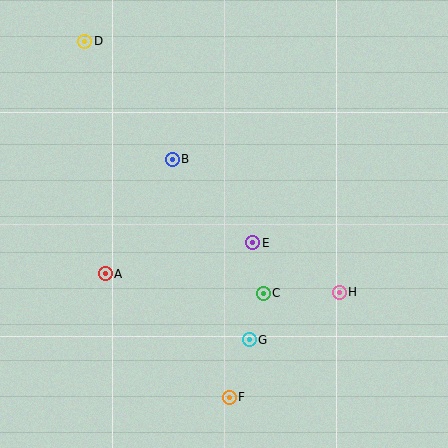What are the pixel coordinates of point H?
Point H is at (339, 292).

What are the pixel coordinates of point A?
Point A is at (105, 274).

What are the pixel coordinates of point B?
Point B is at (172, 159).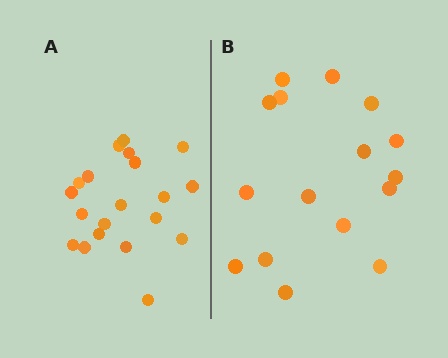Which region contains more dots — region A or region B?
Region A (the left region) has more dots.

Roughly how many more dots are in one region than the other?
Region A has about 4 more dots than region B.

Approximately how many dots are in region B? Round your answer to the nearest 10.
About 20 dots. (The exact count is 16, which rounds to 20.)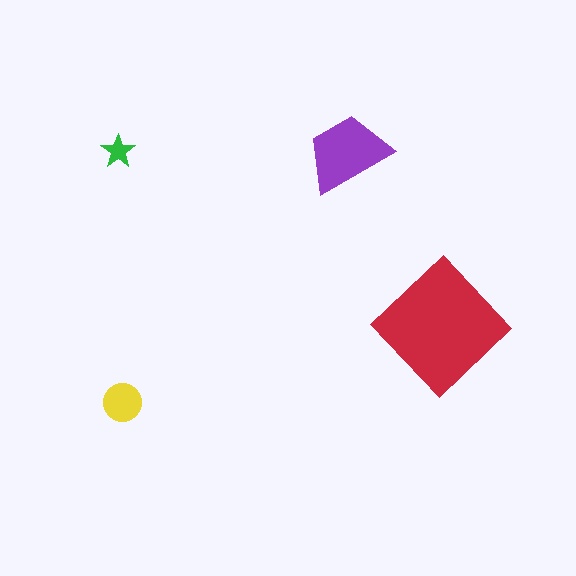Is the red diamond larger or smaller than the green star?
Larger.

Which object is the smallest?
The green star.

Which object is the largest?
The red diamond.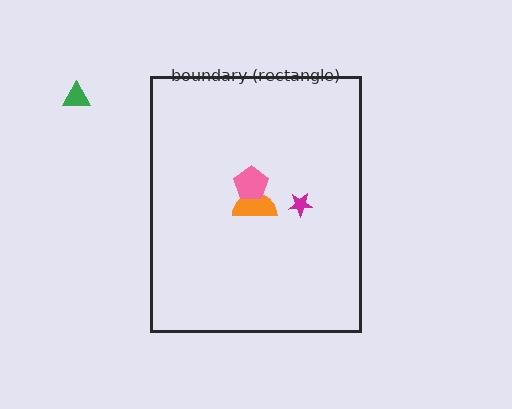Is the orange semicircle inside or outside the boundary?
Inside.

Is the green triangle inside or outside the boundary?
Outside.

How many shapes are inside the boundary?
3 inside, 1 outside.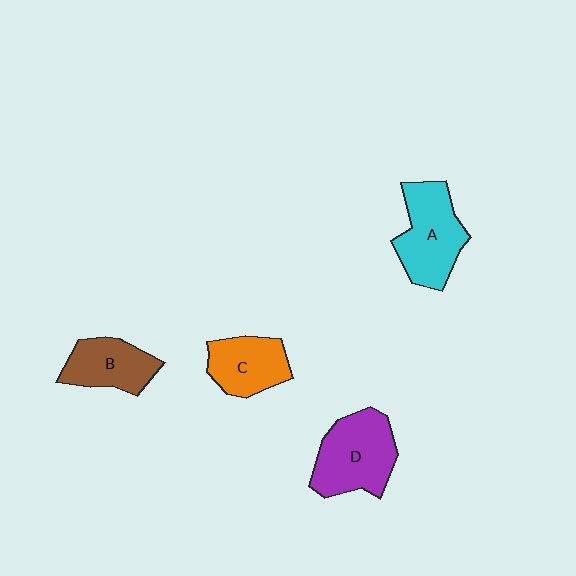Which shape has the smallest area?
Shape B (brown).